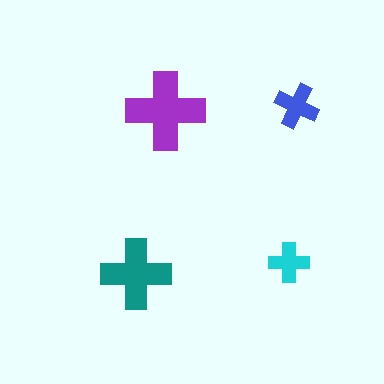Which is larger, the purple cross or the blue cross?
The purple one.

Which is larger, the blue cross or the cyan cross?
The blue one.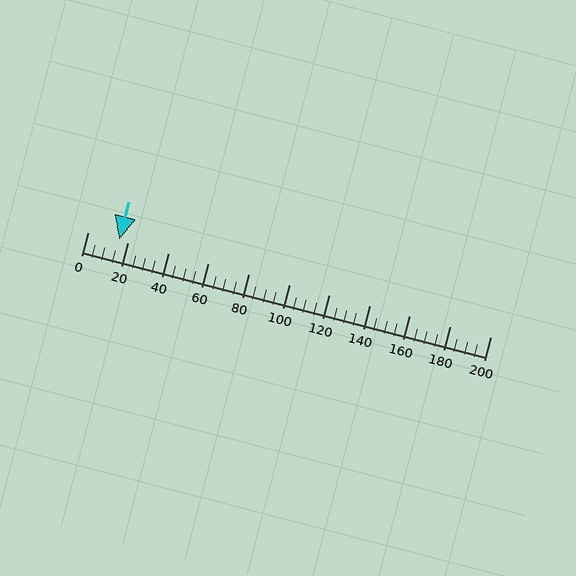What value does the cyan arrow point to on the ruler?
The cyan arrow points to approximately 16.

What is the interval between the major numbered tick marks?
The major tick marks are spaced 20 units apart.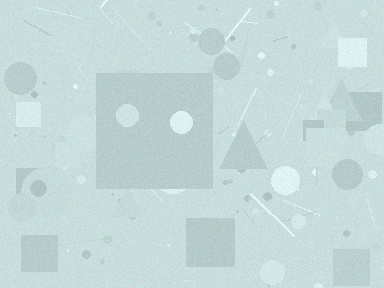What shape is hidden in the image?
A square is hidden in the image.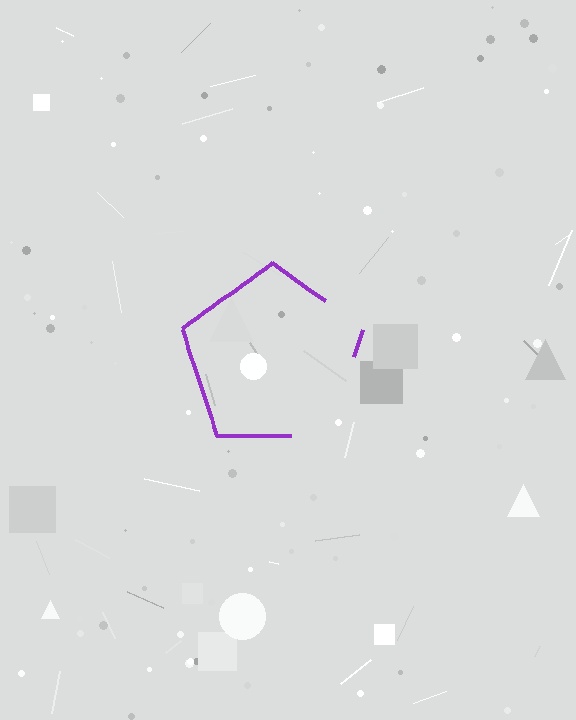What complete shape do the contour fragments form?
The contour fragments form a pentagon.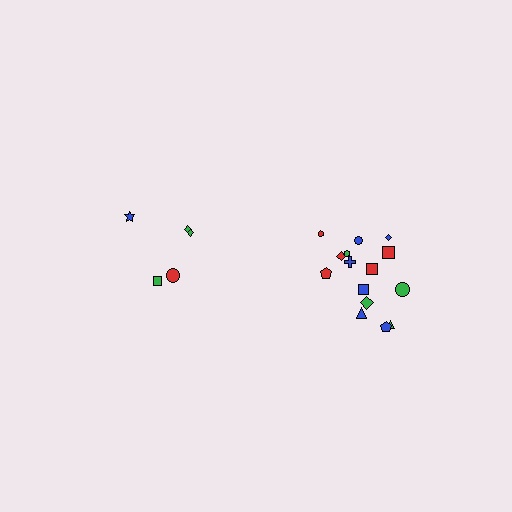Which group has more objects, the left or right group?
The right group.